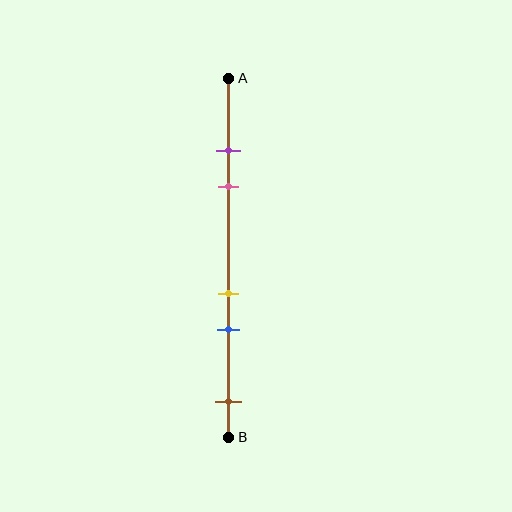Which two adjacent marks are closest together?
The purple and pink marks are the closest adjacent pair.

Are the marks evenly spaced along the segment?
No, the marks are not evenly spaced.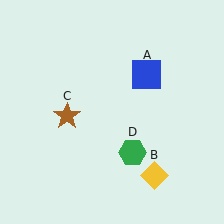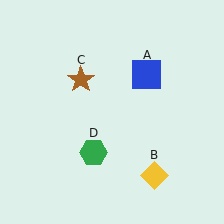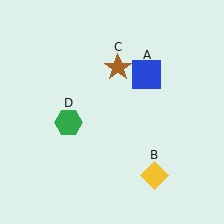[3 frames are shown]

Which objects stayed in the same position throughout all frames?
Blue square (object A) and yellow diamond (object B) remained stationary.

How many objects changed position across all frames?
2 objects changed position: brown star (object C), green hexagon (object D).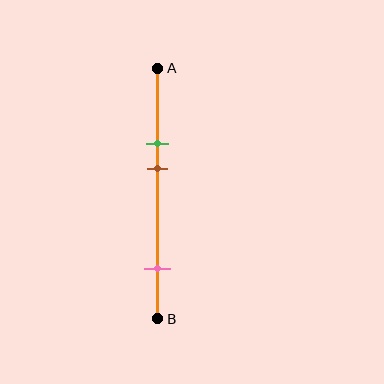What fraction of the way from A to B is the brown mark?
The brown mark is approximately 40% (0.4) of the way from A to B.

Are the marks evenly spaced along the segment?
No, the marks are not evenly spaced.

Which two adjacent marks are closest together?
The green and brown marks are the closest adjacent pair.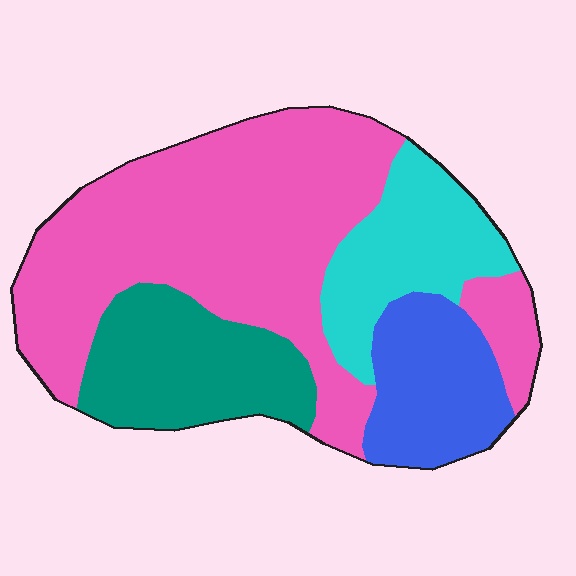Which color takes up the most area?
Pink, at roughly 50%.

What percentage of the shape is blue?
Blue covers about 15% of the shape.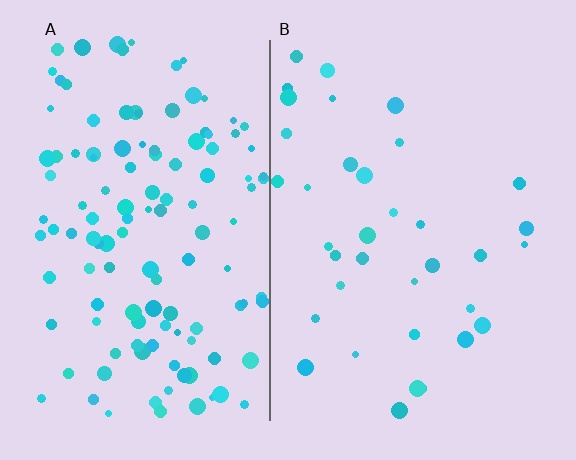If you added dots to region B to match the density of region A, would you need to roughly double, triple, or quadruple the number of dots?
Approximately quadruple.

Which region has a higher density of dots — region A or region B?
A (the left).